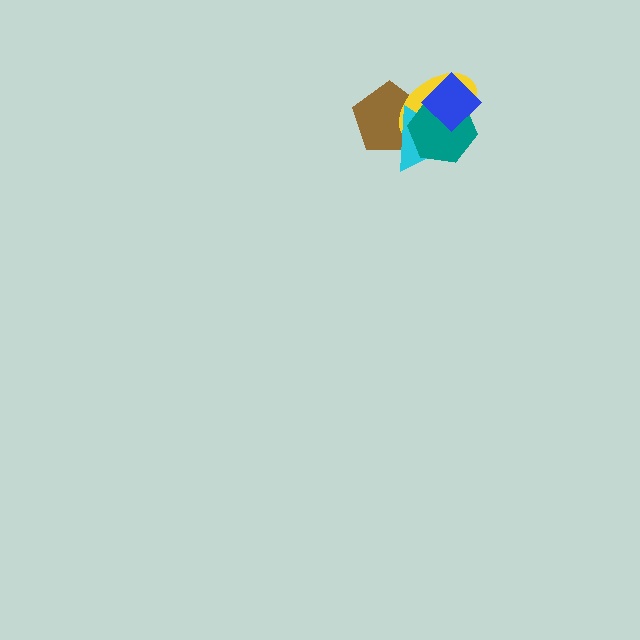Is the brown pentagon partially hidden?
Yes, it is partially covered by another shape.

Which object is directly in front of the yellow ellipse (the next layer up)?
The cyan triangle is directly in front of the yellow ellipse.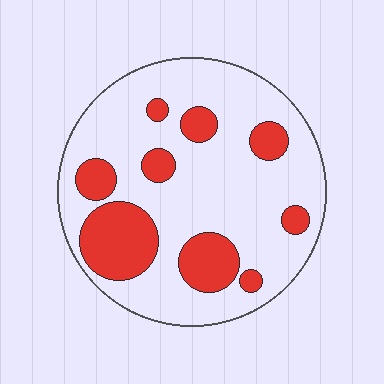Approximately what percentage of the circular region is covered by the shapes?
Approximately 25%.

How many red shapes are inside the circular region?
9.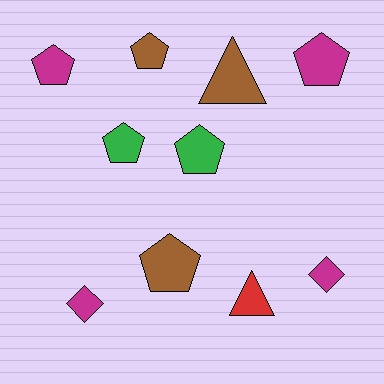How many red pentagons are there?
There are no red pentagons.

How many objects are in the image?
There are 10 objects.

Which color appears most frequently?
Magenta, with 4 objects.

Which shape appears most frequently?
Pentagon, with 6 objects.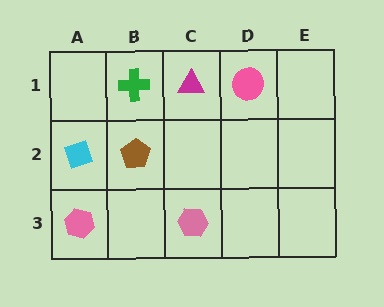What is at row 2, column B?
A brown pentagon.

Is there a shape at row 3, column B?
No, that cell is empty.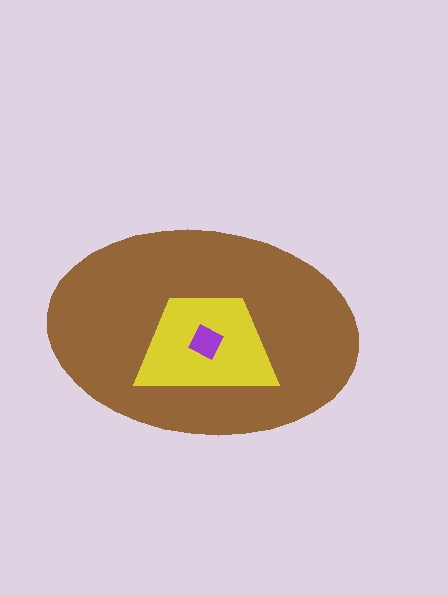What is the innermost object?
The purple diamond.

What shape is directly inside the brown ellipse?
The yellow trapezoid.